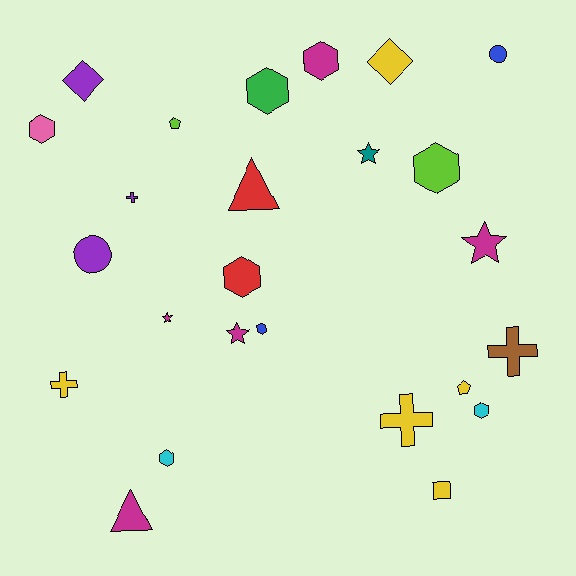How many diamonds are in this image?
There are 2 diamonds.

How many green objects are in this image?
There is 1 green object.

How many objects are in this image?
There are 25 objects.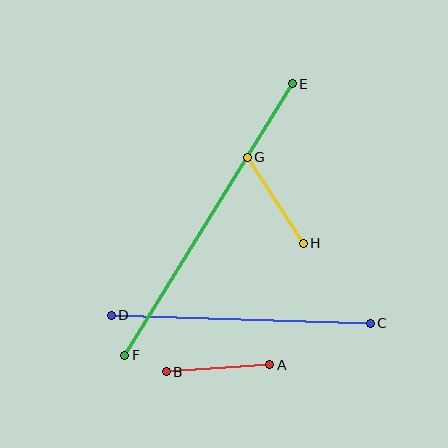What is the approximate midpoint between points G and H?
The midpoint is at approximately (275, 200) pixels.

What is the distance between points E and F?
The distance is approximately 319 pixels.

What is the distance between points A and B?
The distance is approximately 104 pixels.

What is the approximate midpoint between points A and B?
The midpoint is at approximately (218, 368) pixels.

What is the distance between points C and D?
The distance is approximately 259 pixels.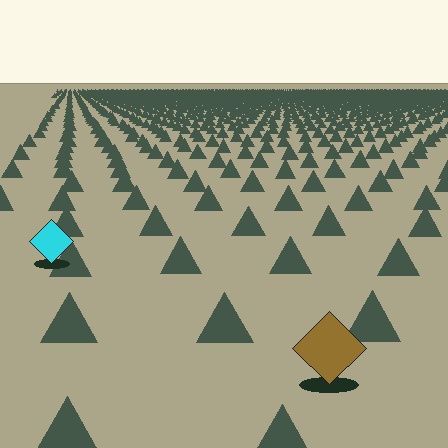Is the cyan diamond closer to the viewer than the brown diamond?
No. The brown diamond is closer — you can tell from the texture gradient: the ground texture is coarser near it.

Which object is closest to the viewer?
The brown diamond is closest. The texture marks near it are larger and more spread out.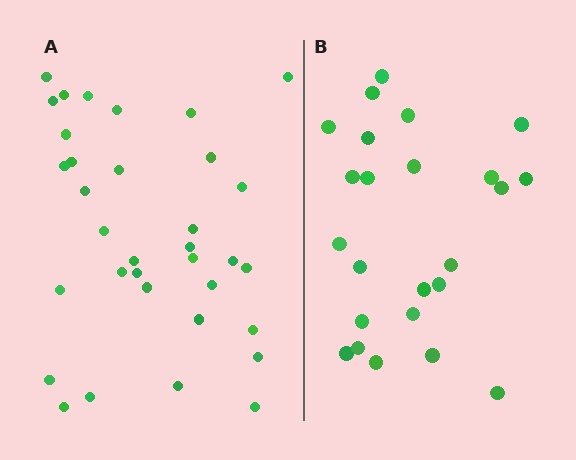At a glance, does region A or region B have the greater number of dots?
Region A (the left region) has more dots.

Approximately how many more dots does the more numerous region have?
Region A has roughly 10 or so more dots than region B.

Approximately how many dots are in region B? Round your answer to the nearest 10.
About 20 dots. (The exact count is 24, which rounds to 20.)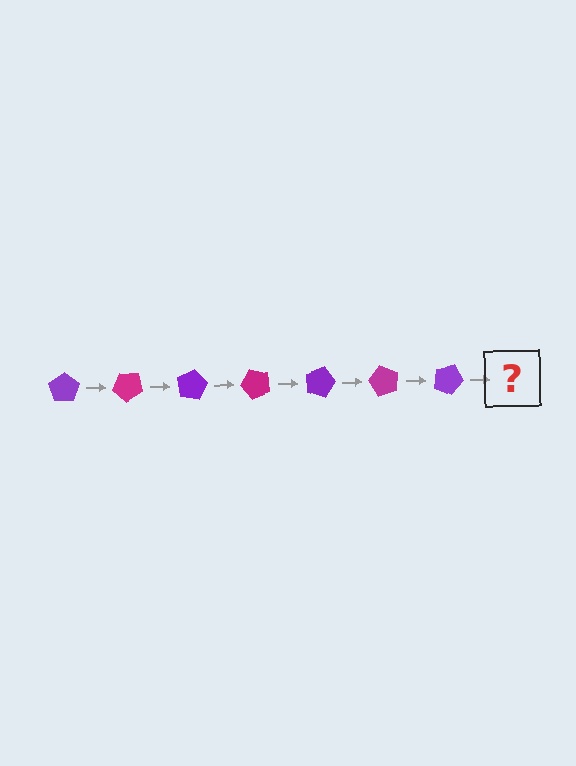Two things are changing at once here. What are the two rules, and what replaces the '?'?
The two rules are that it rotates 40 degrees each step and the color cycles through purple and magenta. The '?' should be a magenta pentagon, rotated 280 degrees from the start.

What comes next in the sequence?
The next element should be a magenta pentagon, rotated 280 degrees from the start.